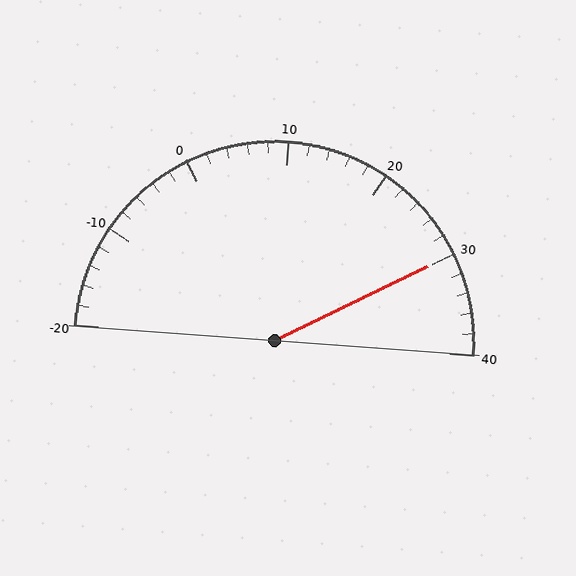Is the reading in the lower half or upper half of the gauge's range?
The reading is in the upper half of the range (-20 to 40).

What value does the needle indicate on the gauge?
The needle indicates approximately 30.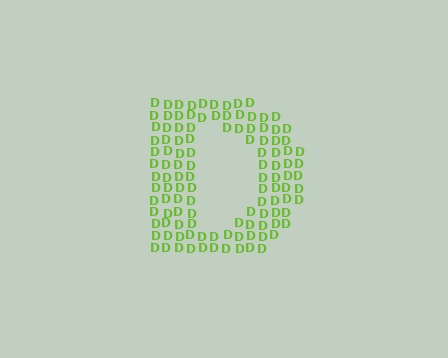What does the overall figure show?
The overall figure shows the letter D.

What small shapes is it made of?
It is made of small letter D's.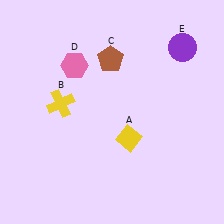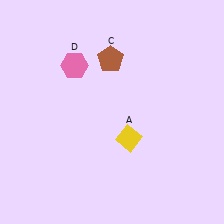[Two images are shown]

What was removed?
The yellow cross (B), the purple circle (E) were removed in Image 2.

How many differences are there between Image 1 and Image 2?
There are 2 differences between the two images.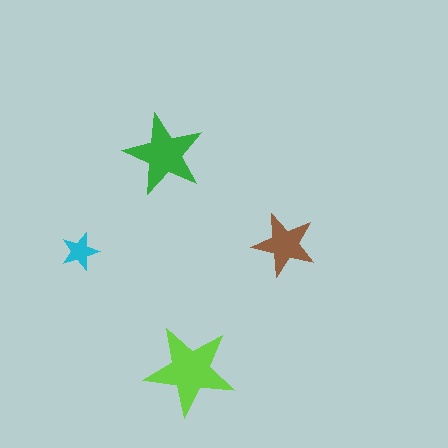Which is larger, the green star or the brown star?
The green one.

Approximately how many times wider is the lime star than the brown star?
About 1.5 times wider.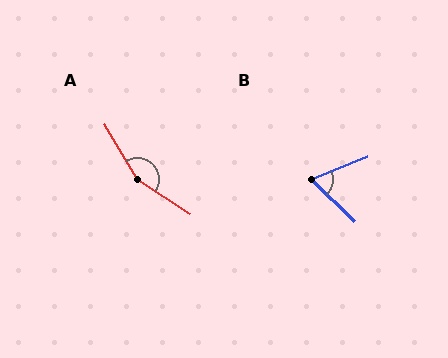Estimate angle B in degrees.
Approximately 67 degrees.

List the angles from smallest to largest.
B (67°), A (155°).